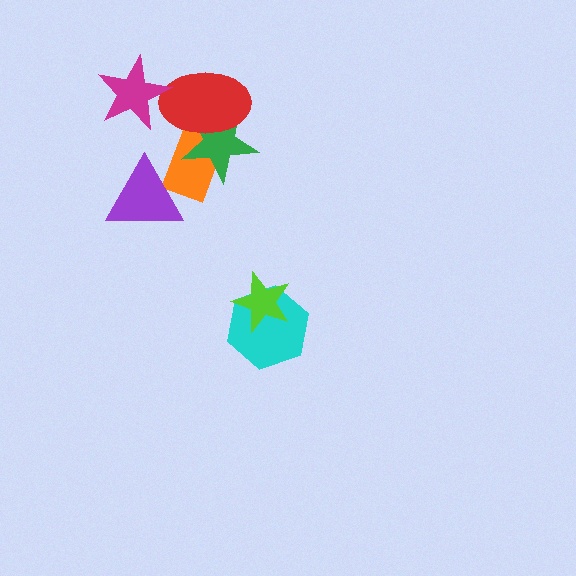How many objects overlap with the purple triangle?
1 object overlaps with the purple triangle.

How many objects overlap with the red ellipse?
3 objects overlap with the red ellipse.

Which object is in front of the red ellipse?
The magenta star is in front of the red ellipse.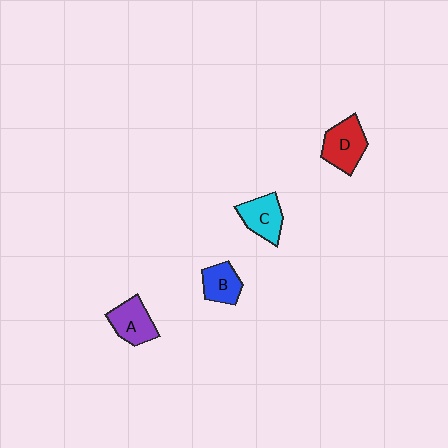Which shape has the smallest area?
Shape B (blue).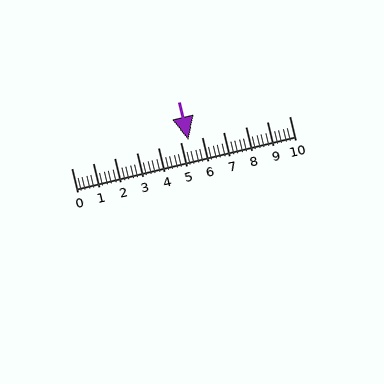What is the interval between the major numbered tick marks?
The major tick marks are spaced 1 units apart.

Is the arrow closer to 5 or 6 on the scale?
The arrow is closer to 5.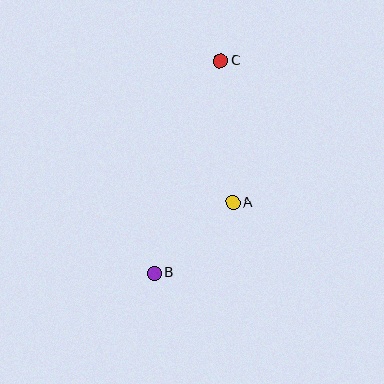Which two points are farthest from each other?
Points B and C are farthest from each other.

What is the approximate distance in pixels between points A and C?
The distance between A and C is approximately 143 pixels.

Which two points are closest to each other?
Points A and B are closest to each other.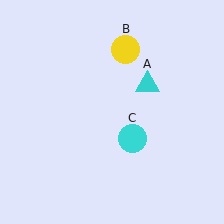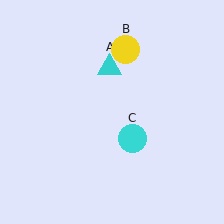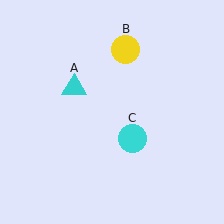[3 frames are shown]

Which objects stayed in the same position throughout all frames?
Yellow circle (object B) and cyan circle (object C) remained stationary.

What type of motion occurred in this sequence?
The cyan triangle (object A) rotated counterclockwise around the center of the scene.